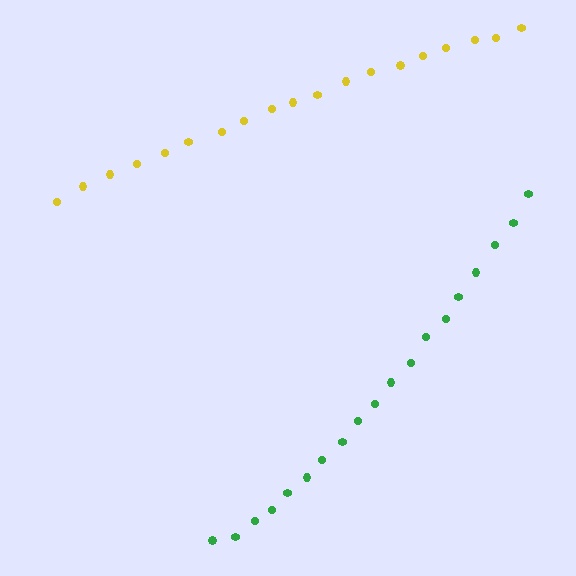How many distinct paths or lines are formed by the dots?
There are 2 distinct paths.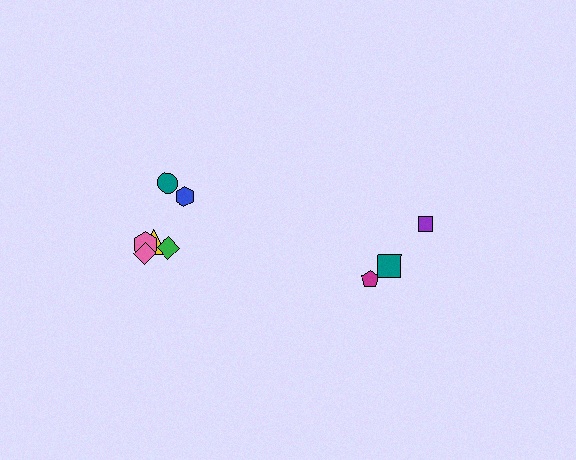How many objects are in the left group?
There are 6 objects.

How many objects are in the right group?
There are 3 objects.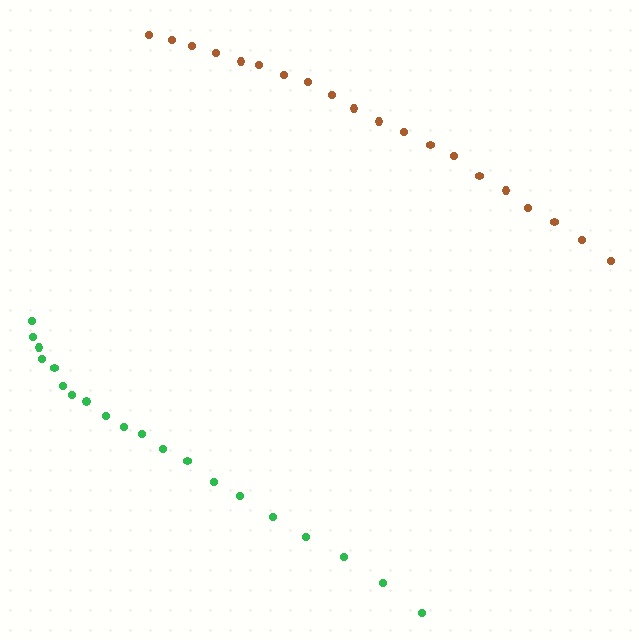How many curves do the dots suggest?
There are 2 distinct paths.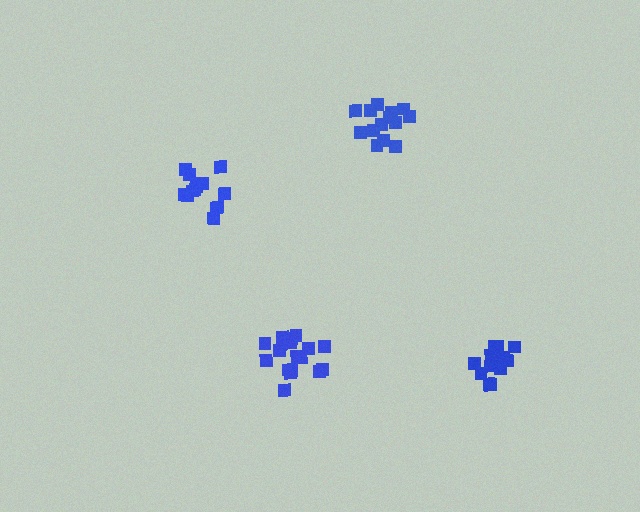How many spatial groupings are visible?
There are 4 spatial groupings.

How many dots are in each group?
Group 1: 13 dots, Group 2: 15 dots, Group 3: 13 dots, Group 4: 18 dots (59 total).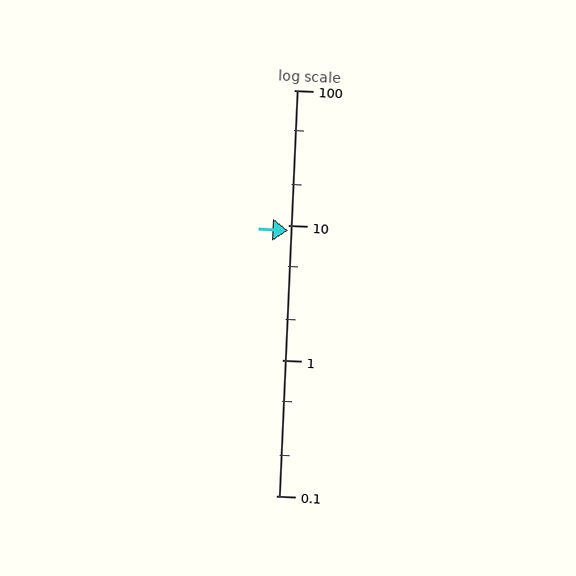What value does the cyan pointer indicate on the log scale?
The pointer indicates approximately 9.1.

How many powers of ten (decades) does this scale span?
The scale spans 3 decades, from 0.1 to 100.